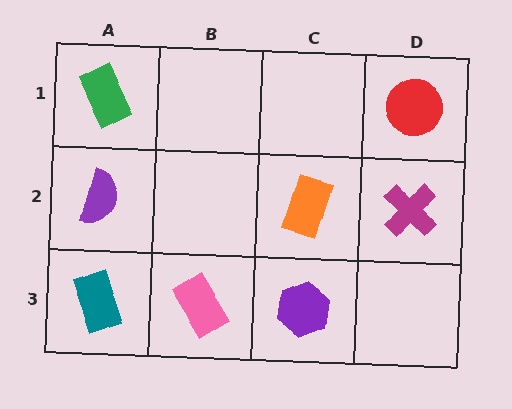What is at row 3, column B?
A pink rectangle.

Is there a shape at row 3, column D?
No, that cell is empty.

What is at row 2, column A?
A purple semicircle.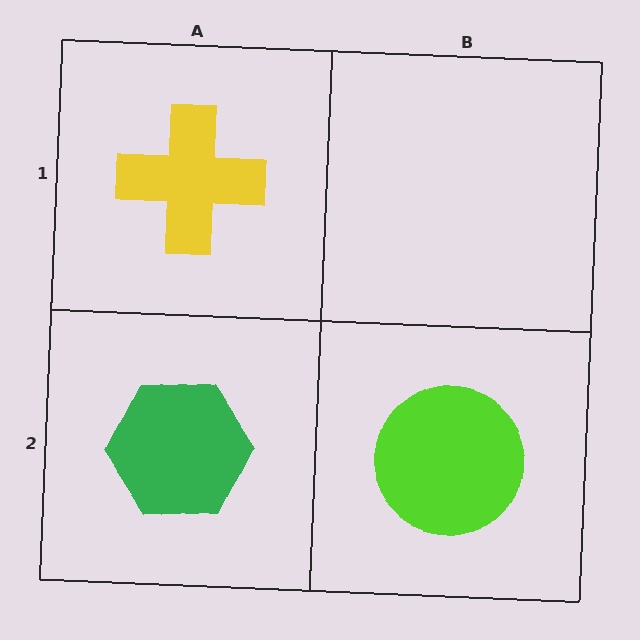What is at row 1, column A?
A yellow cross.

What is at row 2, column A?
A green hexagon.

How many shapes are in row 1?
1 shape.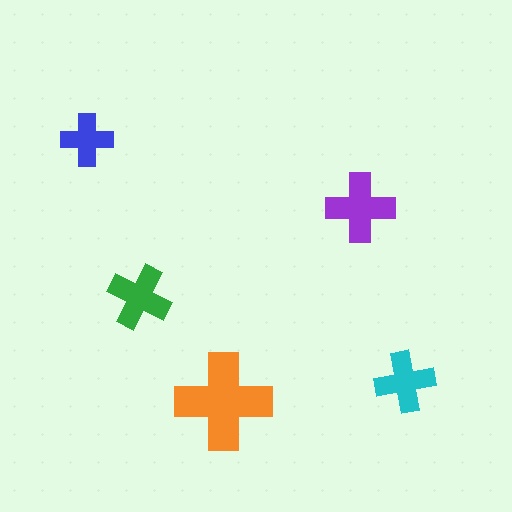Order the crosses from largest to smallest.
the orange one, the purple one, the green one, the cyan one, the blue one.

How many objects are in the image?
There are 5 objects in the image.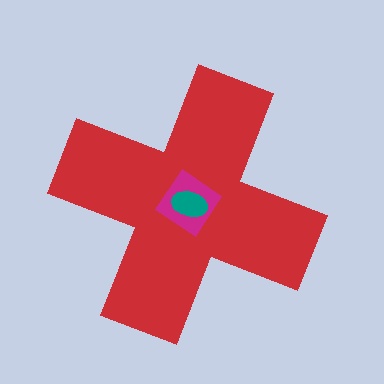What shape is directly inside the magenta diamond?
The teal ellipse.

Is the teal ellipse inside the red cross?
Yes.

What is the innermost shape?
The teal ellipse.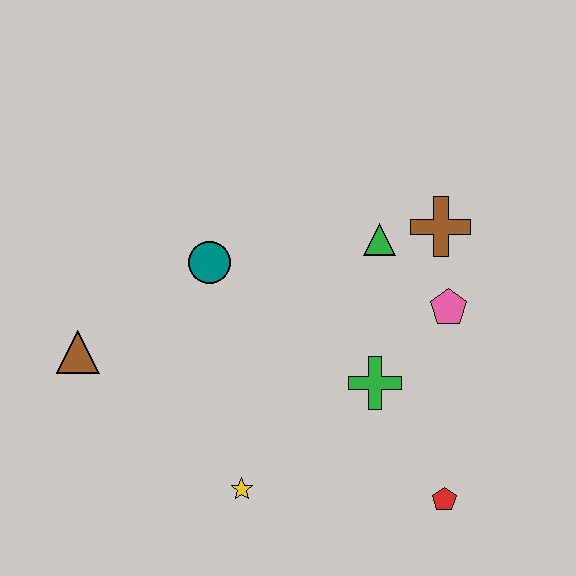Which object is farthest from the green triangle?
The brown triangle is farthest from the green triangle.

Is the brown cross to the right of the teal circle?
Yes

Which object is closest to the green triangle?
The brown cross is closest to the green triangle.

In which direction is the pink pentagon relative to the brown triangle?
The pink pentagon is to the right of the brown triangle.